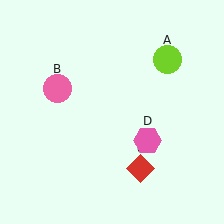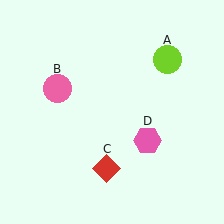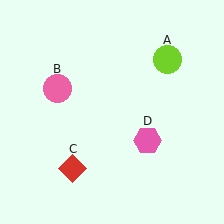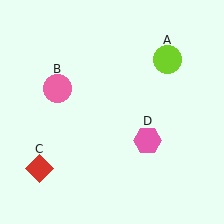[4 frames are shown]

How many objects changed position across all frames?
1 object changed position: red diamond (object C).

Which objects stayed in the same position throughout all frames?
Lime circle (object A) and pink circle (object B) and pink hexagon (object D) remained stationary.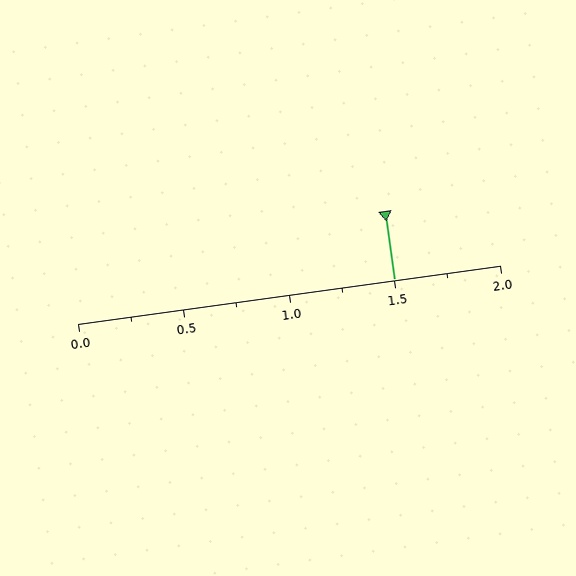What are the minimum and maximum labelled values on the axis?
The axis runs from 0.0 to 2.0.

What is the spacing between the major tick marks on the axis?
The major ticks are spaced 0.5 apart.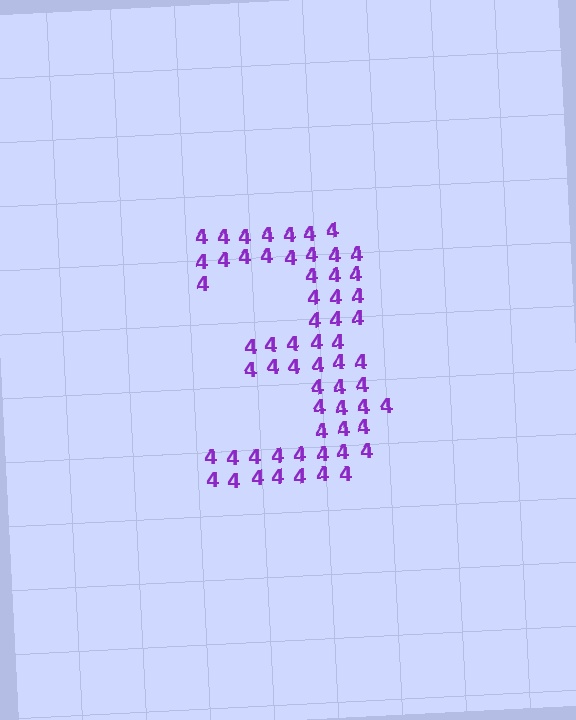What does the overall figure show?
The overall figure shows the digit 3.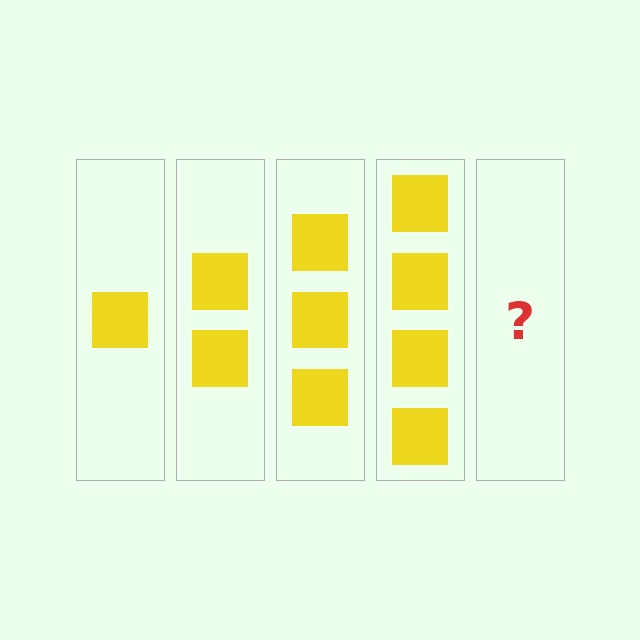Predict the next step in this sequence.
The next step is 5 squares.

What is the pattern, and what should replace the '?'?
The pattern is that each step adds one more square. The '?' should be 5 squares.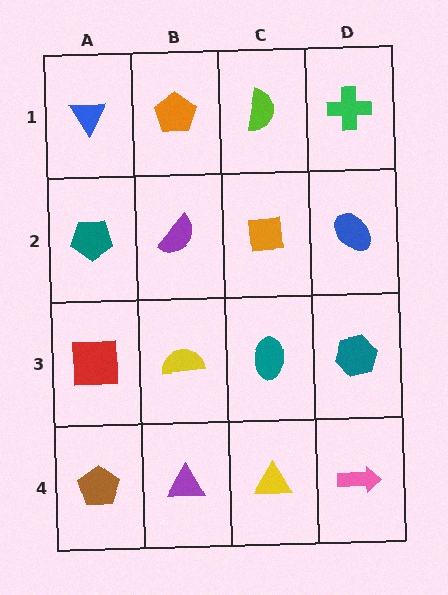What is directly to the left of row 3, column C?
A yellow semicircle.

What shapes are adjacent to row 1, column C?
An orange square (row 2, column C), an orange pentagon (row 1, column B), a green cross (row 1, column D).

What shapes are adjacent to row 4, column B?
A yellow semicircle (row 3, column B), a brown pentagon (row 4, column A), a yellow triangle (row 4, column C).